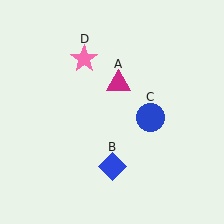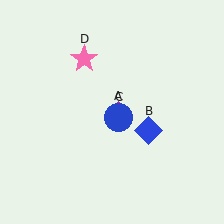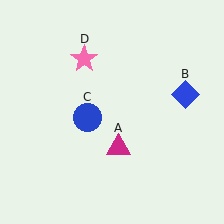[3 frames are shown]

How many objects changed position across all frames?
3 objects changed position: magenta triangle (object A), blue diamond (object B), blue circle (object C).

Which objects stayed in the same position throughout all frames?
Pink star (object D) remained stationary.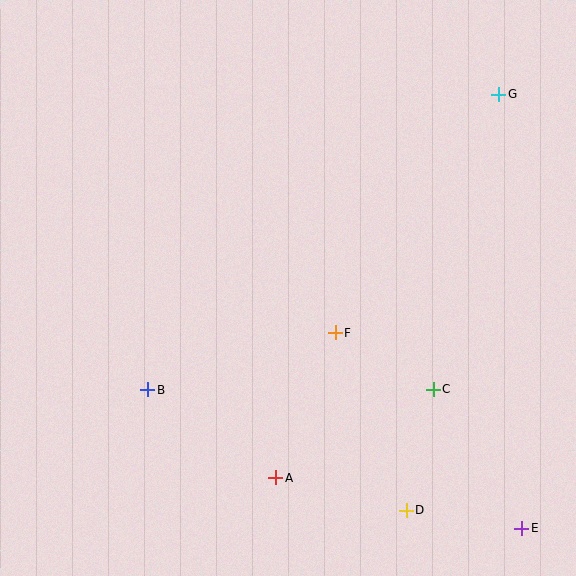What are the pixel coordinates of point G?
Point G is at (499, 94).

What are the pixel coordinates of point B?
Point B is at (148, 390).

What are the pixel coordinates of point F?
Point F is at (335, 333).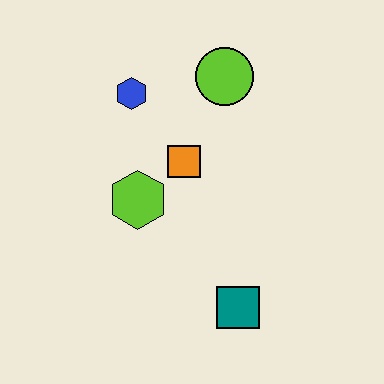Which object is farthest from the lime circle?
The teal square is farthest from the lime circle.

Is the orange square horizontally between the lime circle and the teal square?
No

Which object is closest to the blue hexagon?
The orange square is closest to the blue hexagon.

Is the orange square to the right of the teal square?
No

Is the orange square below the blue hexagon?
Yes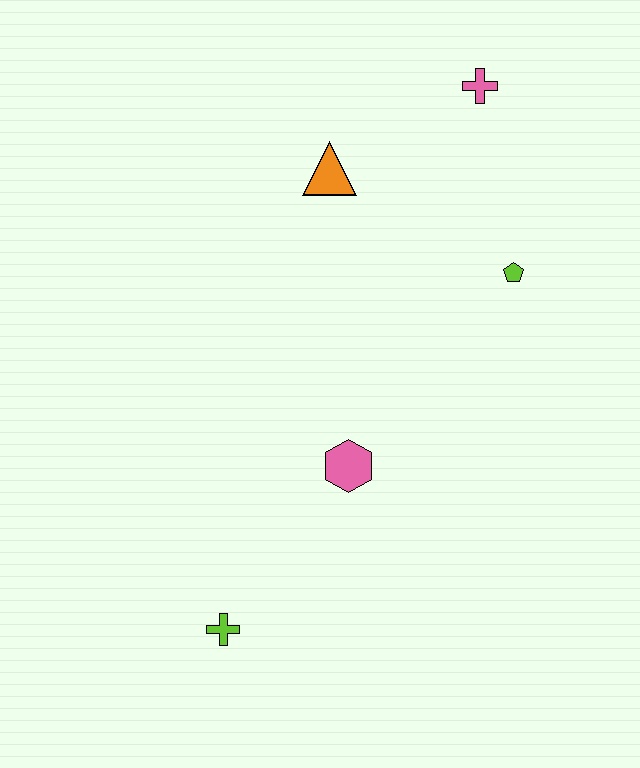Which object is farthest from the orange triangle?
The lime cross is farthest from the orange triangle.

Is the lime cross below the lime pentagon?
Yes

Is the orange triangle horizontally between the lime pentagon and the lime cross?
Yes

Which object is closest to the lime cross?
The pink hexagon is closest to the lime cross.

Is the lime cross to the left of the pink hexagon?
Yes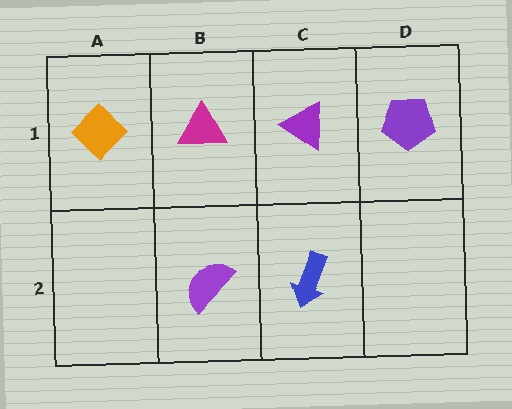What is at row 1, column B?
A magenta triangle.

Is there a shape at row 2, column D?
No, that cell is empty.